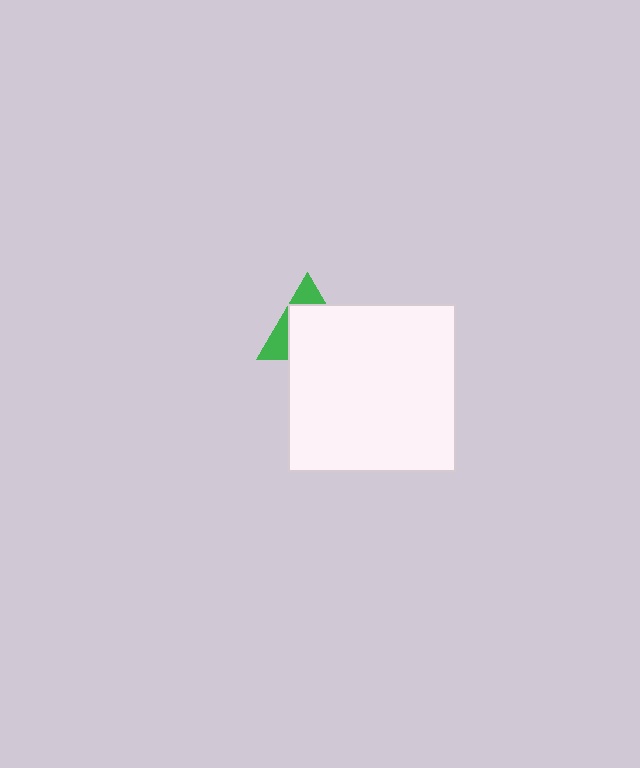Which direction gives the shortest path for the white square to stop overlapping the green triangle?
Moving toward the lower-right gives the shortest separation.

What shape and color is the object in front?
The object in front is a white square.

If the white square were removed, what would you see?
You would see the complete green triangle.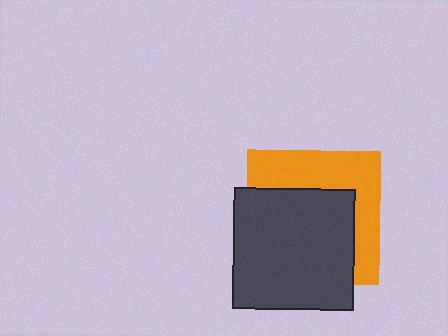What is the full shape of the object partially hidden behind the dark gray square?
The partially hidden object is an orange square.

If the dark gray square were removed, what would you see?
You would see the complete orange square.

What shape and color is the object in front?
The object in front is a dark gray square.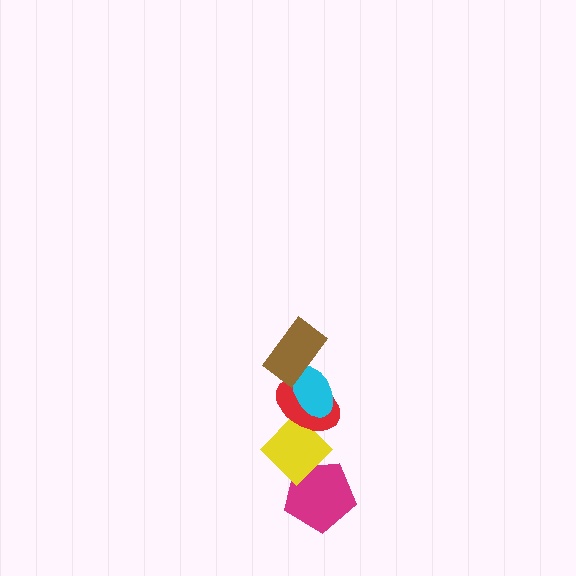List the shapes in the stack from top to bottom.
From top to bottom: the brown rectangle, the cyan ellipse, the red ellipse, the yellow diamond, the magenta pentagon.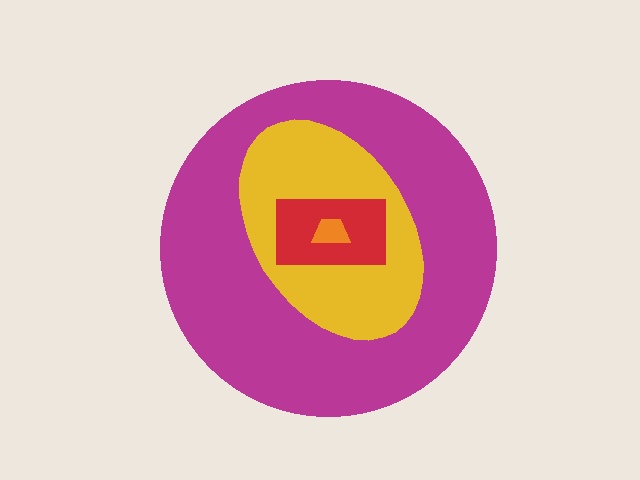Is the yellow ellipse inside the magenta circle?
Yes.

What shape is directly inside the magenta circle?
The yellow ellipse.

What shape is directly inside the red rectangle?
The orange trapezoid.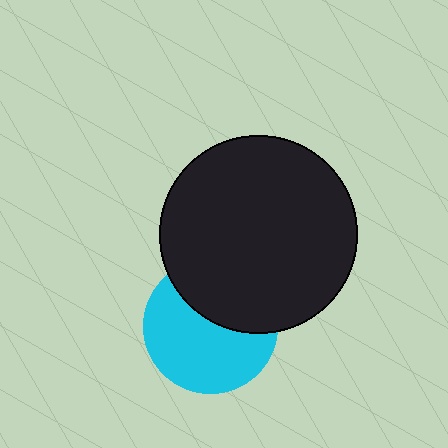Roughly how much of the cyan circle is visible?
About half of it is visible (roughly 61%).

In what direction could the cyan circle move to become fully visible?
The cyan circle could move down. That would shift it out from behind the black circle entirely.